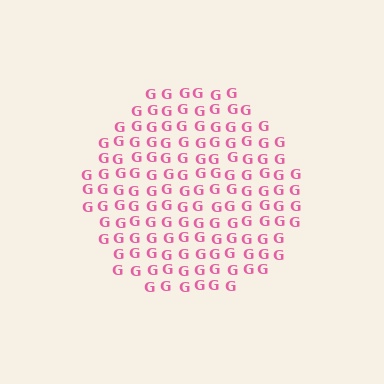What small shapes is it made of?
It is made of small letter G's.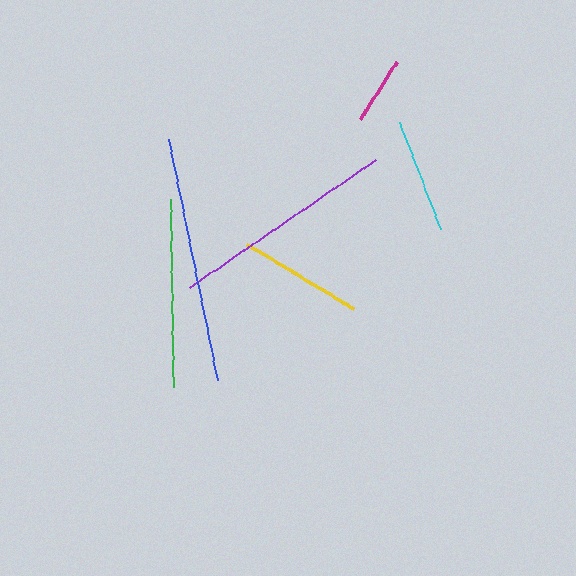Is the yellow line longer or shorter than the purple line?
The purple line is longer than the yellow line.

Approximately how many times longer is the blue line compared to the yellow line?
The blue line is approximately 2.0 times the length of the yellow line.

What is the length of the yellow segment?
The yellow segment is approximately 125 pixels long.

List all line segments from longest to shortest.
From longest to shortest: blue, purple, green, yellow, cyan, magenta.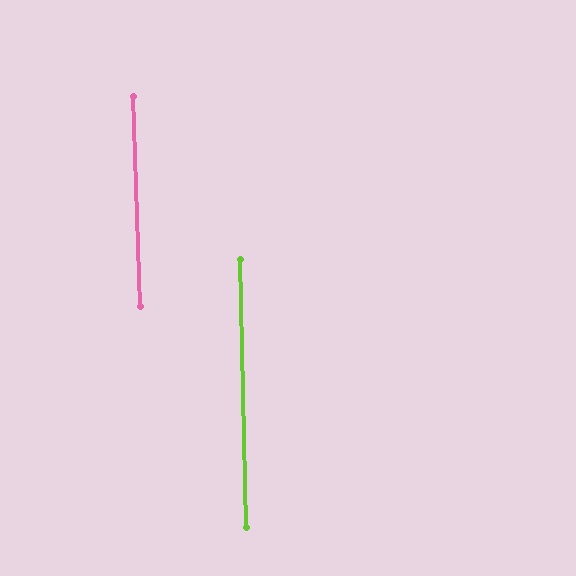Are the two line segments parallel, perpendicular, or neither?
Parallel — their directions differ by only 1.0°.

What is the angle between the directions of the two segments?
Approximately 1 degree.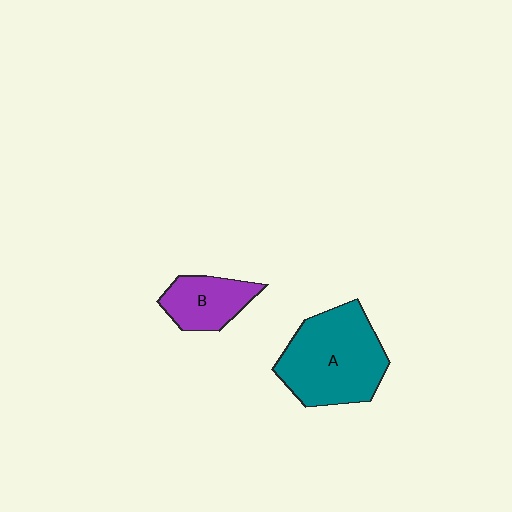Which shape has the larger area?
Shape A (teal).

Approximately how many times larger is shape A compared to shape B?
Approximately 2.1 times.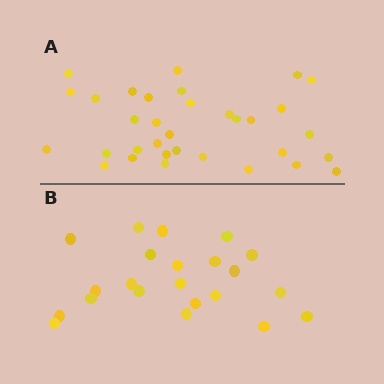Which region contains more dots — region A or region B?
Region A (the top region) has more dots.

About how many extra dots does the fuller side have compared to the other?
Region A has roughly 12 or so more dots than region B.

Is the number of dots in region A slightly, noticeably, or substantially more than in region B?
Region A has substantially more. The ratio is roughly 1.5 to 1.